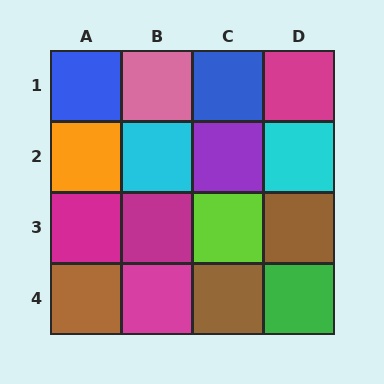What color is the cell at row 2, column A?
Orange.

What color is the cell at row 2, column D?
Cyan.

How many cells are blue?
2 cells are blue.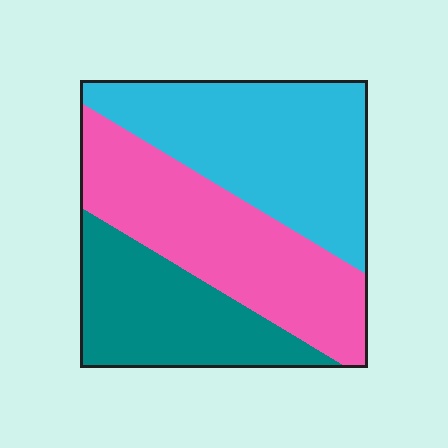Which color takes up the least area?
Teal, at roughly 25%.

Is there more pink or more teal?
Pink.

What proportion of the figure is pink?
Pink takes up between a quarter and a half of the figure.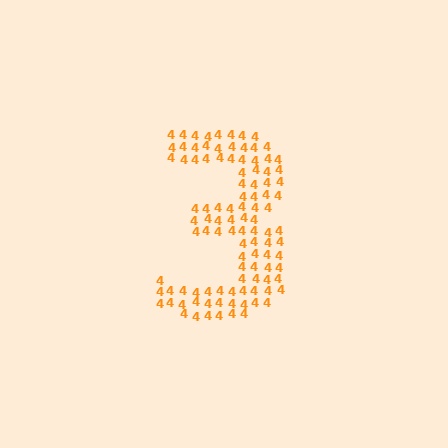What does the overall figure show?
The overall figure shows the digit 3.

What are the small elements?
The small elements are digit 4's.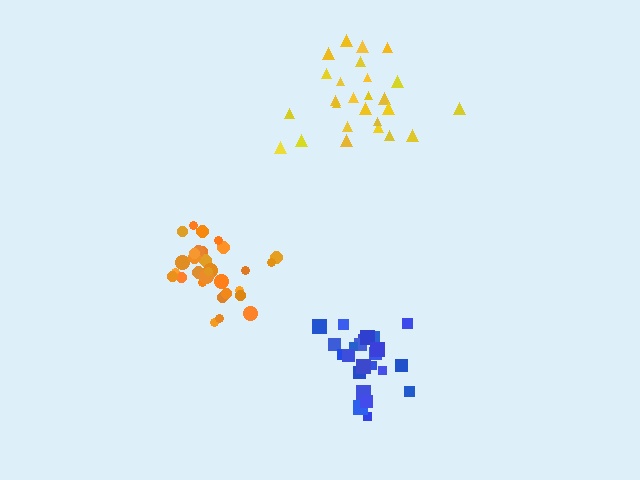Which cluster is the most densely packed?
Orange.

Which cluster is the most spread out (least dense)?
Yellow.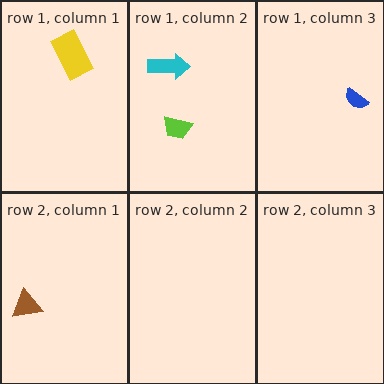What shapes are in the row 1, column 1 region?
The yellow rectangle.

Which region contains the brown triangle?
The row 2, column 1 region.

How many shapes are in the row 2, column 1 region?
1.